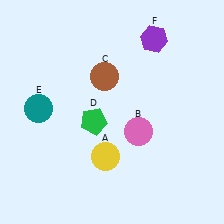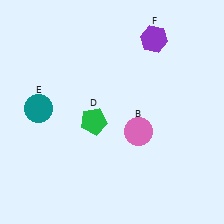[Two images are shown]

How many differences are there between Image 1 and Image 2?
There are 2 differences between the two images.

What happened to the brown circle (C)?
The brown circle (C) was removed in Image 2. It was in the top-left area of Image 1.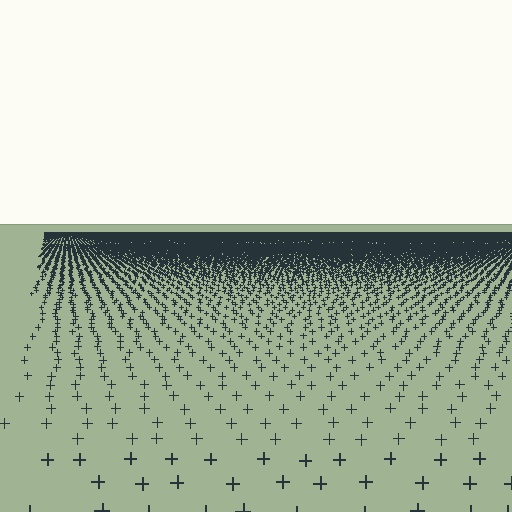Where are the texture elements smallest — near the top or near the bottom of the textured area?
Near the top.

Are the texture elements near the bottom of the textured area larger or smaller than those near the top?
Larger. Near the bottom, elements are closer to the viewer and appear at a bigger on-screen size.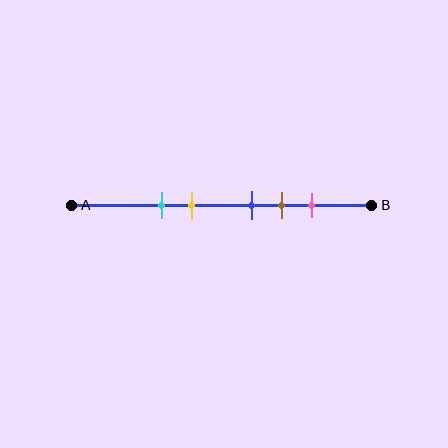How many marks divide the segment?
There are 5 marks dividing the segment.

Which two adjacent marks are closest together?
The blue and brown marks are the closest adjacent pair.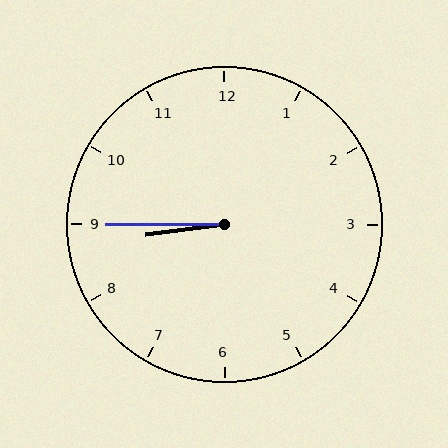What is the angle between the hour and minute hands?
Approximately 8 degrees.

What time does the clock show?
8:45.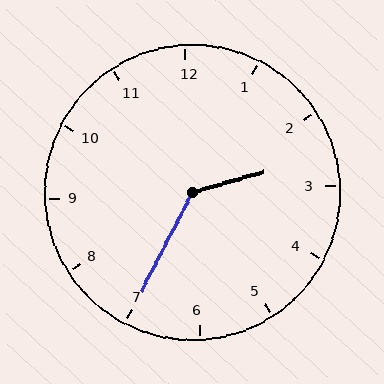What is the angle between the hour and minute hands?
Approximately 132 degrees.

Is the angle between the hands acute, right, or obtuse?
It is obtuse.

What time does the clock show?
2:35.